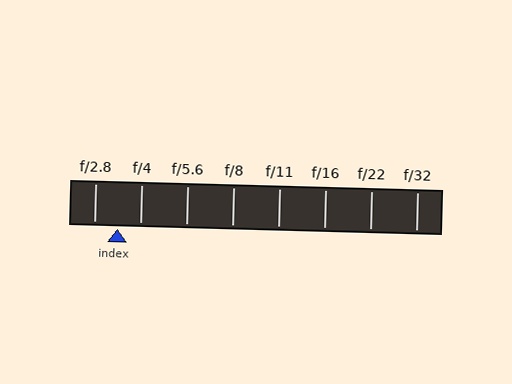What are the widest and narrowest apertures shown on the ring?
The widest aperture shown is f/2.8 and the narrowest is f/32.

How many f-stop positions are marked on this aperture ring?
There are 8 f-stop positions marked.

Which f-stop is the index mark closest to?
The index mark is closest to f/4.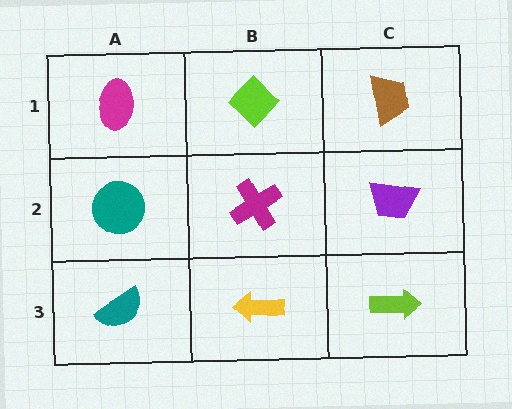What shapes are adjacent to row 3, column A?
A teal circle (row 2, column A), a yellow arrow (row 3, column B).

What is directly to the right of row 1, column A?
A lime diamond.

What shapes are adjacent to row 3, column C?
A purple trapezoid (row 2, column C), a yellow arrow (row 3, column B).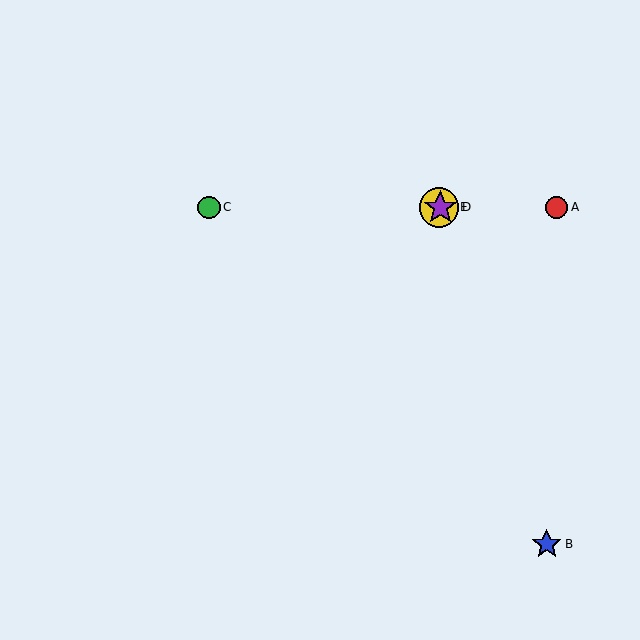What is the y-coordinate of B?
Object B is at y≈544.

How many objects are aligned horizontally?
4 objects (A, C, D, E) are aligned horizontally.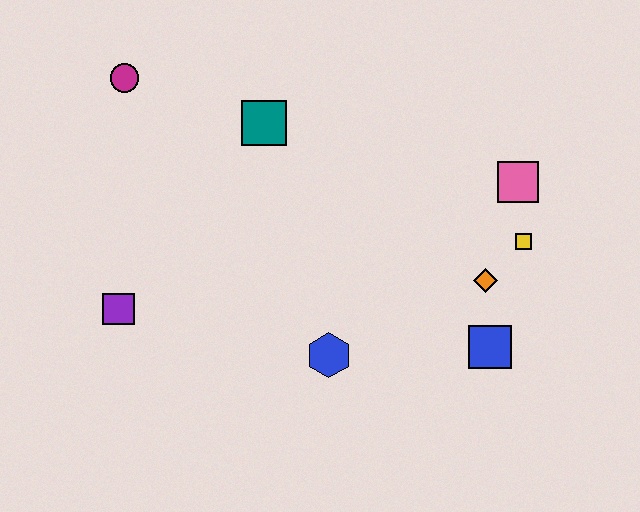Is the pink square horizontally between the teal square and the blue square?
No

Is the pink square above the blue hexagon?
Yes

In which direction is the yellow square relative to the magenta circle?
The yellow square is to the right of the magenta circle.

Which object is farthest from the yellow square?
The magenta circle is farthest from the yellow square.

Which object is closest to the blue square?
The orange diamond is closest to the blue square.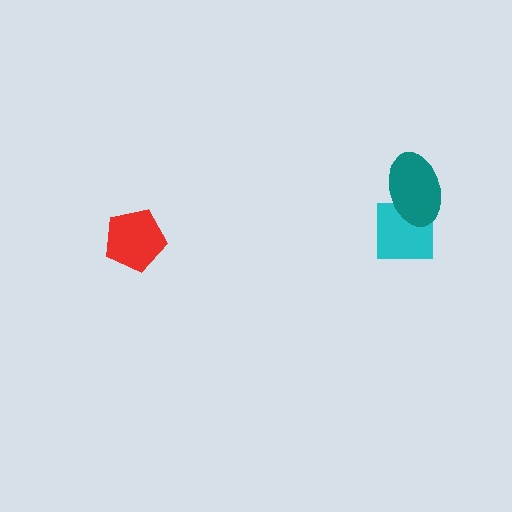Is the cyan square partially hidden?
Yes, it is partially covered by another shape.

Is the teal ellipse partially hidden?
No, no other shape covers it.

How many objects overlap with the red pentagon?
0 objects overlap with the red pentagon.